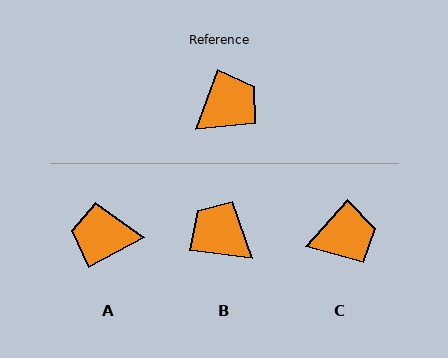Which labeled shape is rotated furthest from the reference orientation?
A, about 138 degrees away.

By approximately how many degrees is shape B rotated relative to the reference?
Approximately 104 degrees counter-clockwise.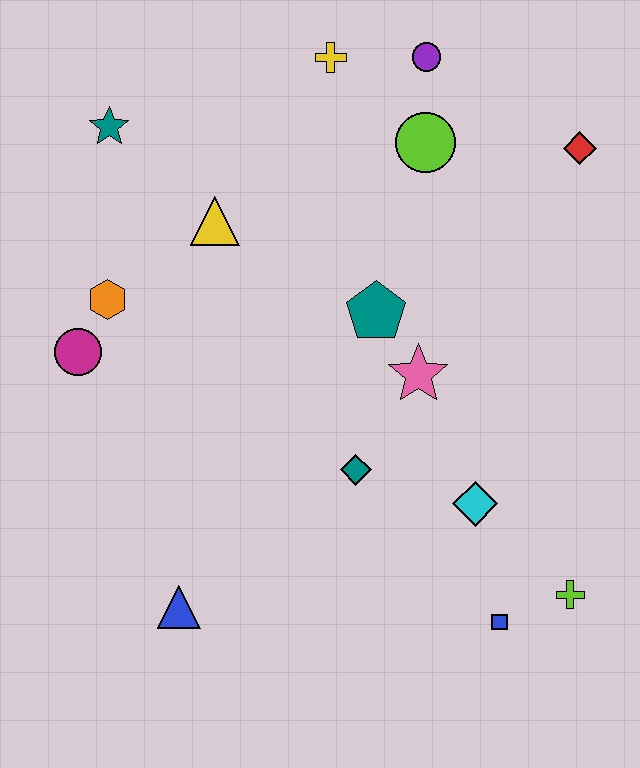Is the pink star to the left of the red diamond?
Yes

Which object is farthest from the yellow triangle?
The lime cross is farthest from the yellow triangle.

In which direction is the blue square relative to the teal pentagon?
The blue square is below the teal pentagon.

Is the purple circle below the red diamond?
No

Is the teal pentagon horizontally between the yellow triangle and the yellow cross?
No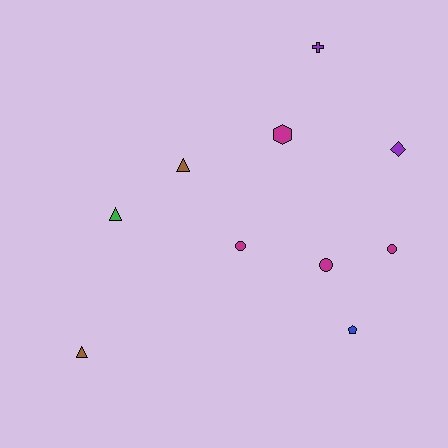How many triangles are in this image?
There are 3 triangles.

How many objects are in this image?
There are 10 objects.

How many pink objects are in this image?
There are no pink objects.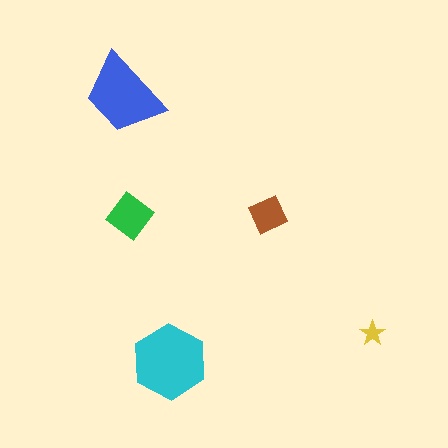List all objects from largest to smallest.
The cyan hexagon, the blue trapezoid, the green diamond, the brown square, the yellow star.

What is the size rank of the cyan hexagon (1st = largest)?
1st.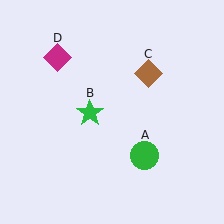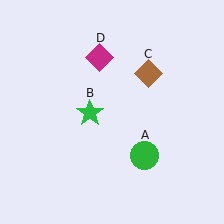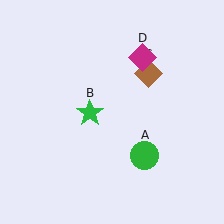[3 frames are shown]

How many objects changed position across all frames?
1 object changed position: magenta diamond (object D).